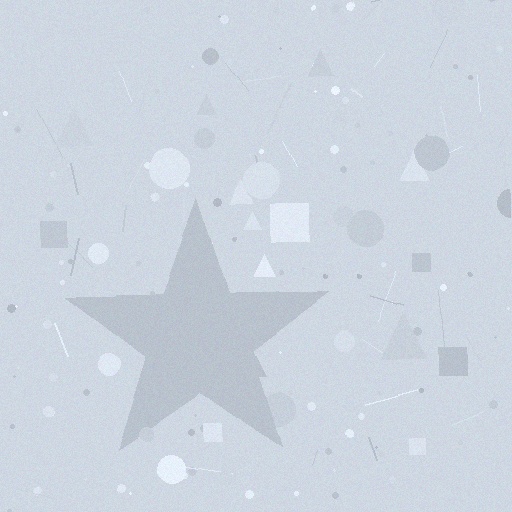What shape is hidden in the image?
A star is hidden in the image.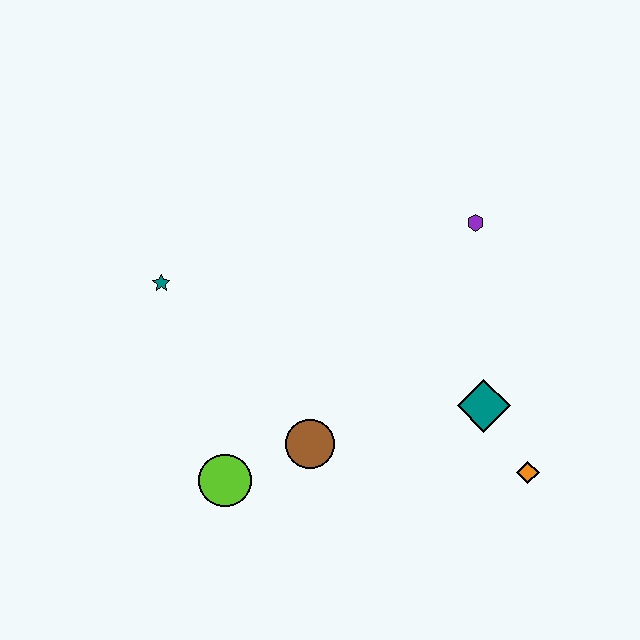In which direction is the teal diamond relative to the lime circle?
The teal diamond is to the right of the lime circle.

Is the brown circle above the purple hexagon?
No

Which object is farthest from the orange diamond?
The teal star is farthest from the orange diamond.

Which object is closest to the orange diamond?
The teal diamond is closest to the orange diamond.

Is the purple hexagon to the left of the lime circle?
No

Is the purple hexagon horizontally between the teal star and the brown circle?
No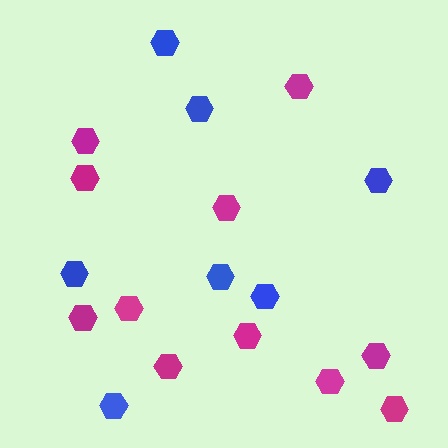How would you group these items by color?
There are 2 groups: one group of blue hexagons (7) and one group of magenta hexagons (11).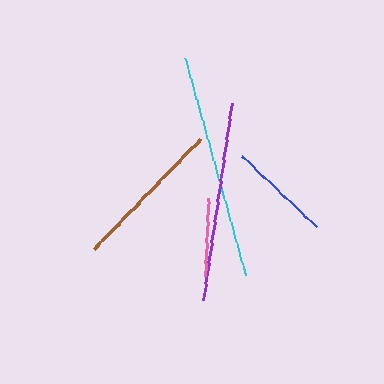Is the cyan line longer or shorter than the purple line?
The cyan line is longer than the purple line.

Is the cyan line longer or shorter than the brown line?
The cyan line is longer than the brown line.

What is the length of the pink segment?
The pink segment is approximately 78 pixels long.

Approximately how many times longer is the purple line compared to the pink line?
The purple line is approximately 2.5 times the length of the pink line.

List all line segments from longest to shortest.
From longest to shortest: cyan, purple, brown, blue, pink.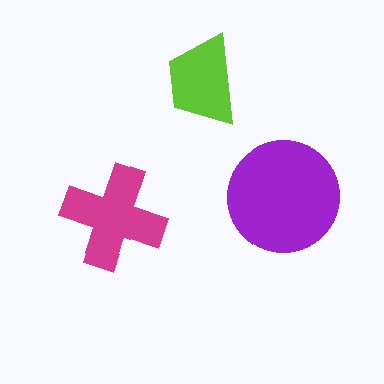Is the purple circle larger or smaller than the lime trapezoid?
Larger.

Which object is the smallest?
The lime trapezoid.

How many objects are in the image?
There are 3 objects in the image.